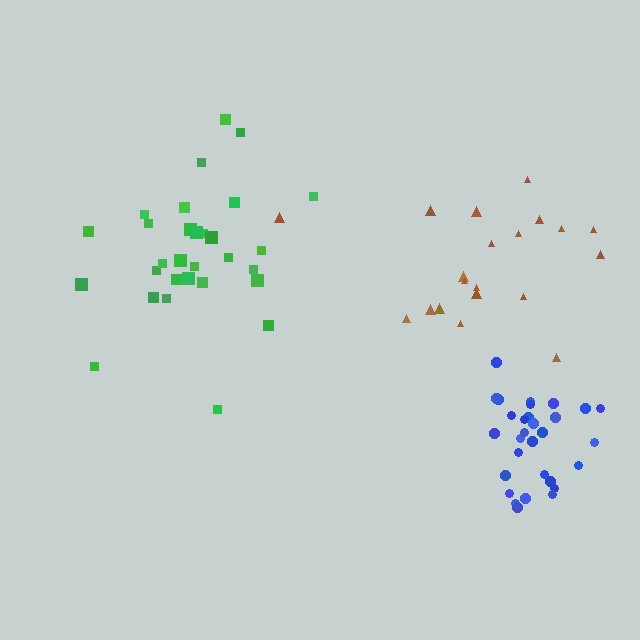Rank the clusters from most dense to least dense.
blue, green, brown.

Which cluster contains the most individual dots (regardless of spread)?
Green (30).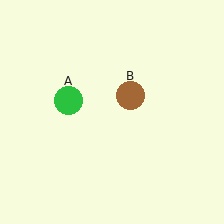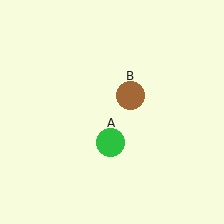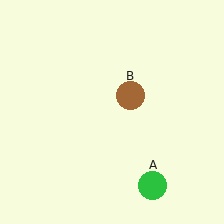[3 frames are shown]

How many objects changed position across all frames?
1 object changed position: green circle (object A).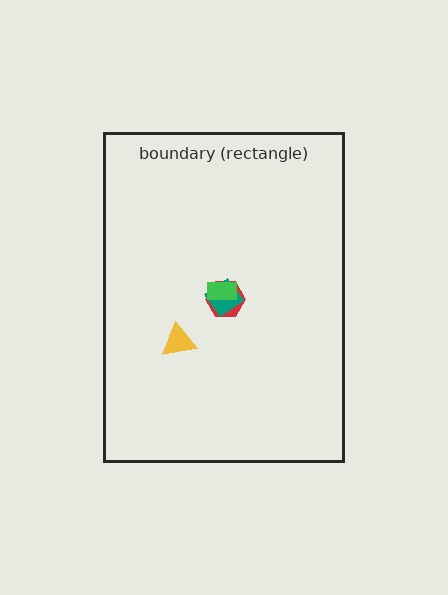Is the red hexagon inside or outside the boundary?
Inside.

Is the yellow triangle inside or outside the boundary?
Inside.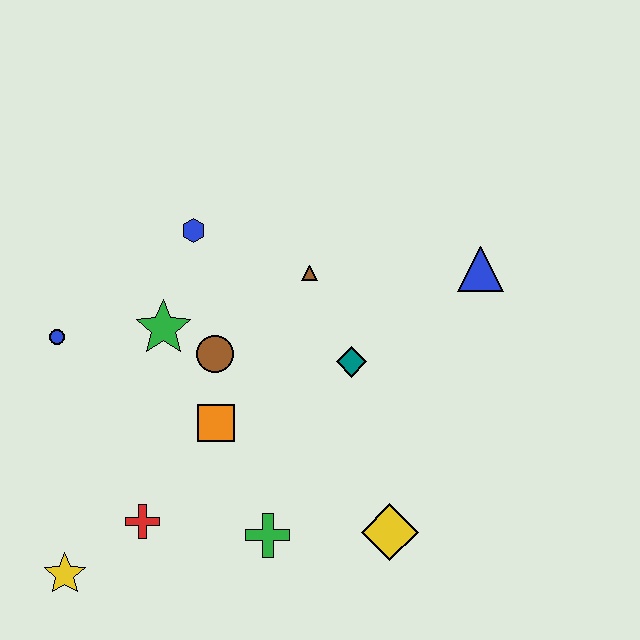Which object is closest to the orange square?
The brown circle is closest to the orange square.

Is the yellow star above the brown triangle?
No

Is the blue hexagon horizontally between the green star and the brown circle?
Yes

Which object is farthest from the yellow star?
The blue triangle is farthest from the yellow star.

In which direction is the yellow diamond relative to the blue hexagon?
The yellow diamond is below the blue hexagon.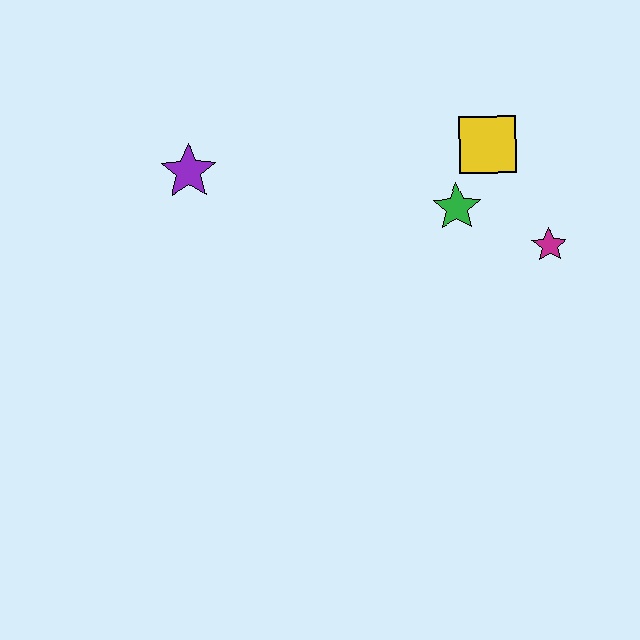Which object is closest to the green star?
The yellow square is closest to the green star.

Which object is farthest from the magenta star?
The purple star is farthest from the magenta star.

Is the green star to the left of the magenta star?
Yes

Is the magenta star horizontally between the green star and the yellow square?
No